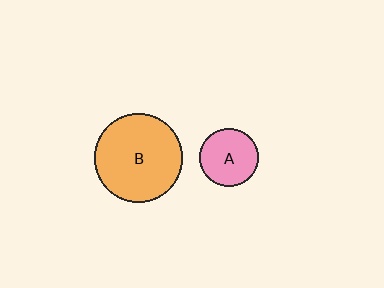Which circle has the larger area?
Circle B (orange).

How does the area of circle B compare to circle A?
Approximately 2.3 times.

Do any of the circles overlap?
No, none of the circles overlap.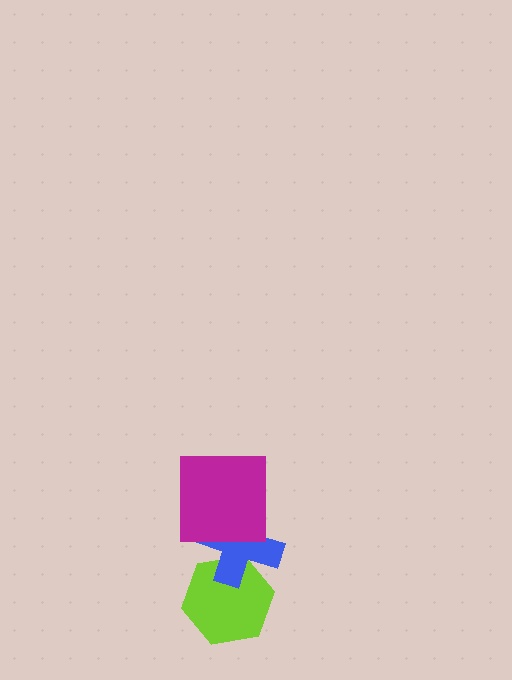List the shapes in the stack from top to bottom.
From top to bottom: the magenta square, the blue cross, the lime hexagon.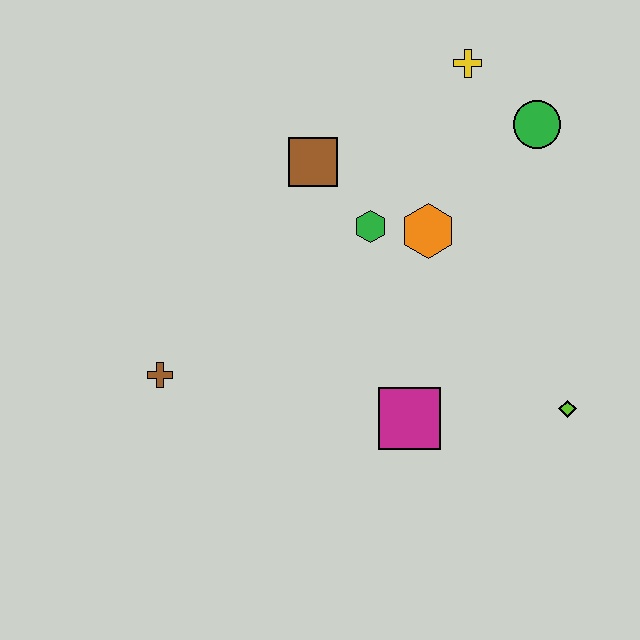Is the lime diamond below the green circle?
Yes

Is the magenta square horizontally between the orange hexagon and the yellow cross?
No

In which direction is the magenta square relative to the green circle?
The magenta square is below the green circle.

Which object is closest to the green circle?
The yellow cross is closest to the green circle.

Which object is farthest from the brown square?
The lime diamond is farthest from the brown square.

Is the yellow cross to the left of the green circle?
Yes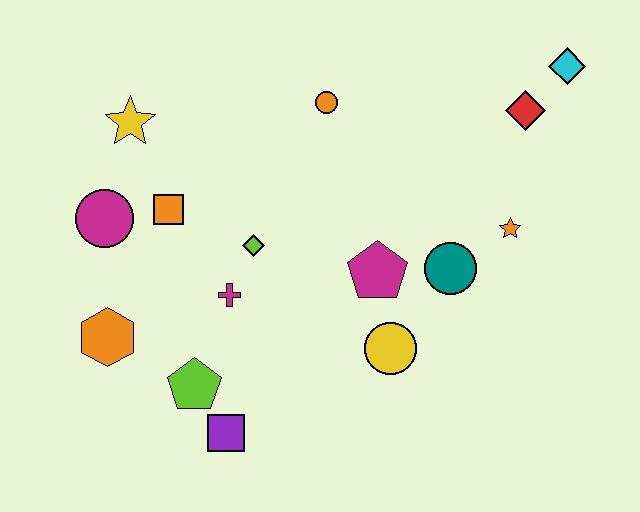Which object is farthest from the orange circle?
The purple square is farthest from the orange circle.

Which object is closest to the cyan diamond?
The red diamond is closest to the cyan diamond.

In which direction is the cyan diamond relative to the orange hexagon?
The cyan diamond is to the right of the orange hexagon.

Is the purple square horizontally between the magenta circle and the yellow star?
No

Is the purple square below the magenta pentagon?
Yes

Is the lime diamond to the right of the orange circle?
No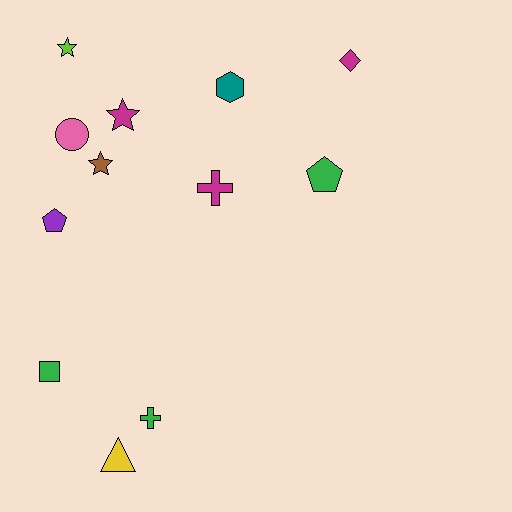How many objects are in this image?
There are 12 objects.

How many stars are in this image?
There are 3 stars.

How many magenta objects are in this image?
There are 3 magenta objects.